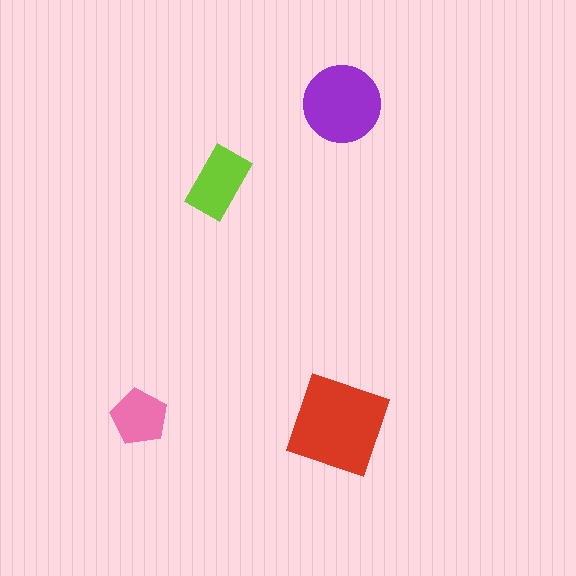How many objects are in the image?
There are 4 objects in the image.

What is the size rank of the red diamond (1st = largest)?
1st.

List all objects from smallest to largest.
The pink pentagon, the lime rectangle, the purple circle, the red diamond.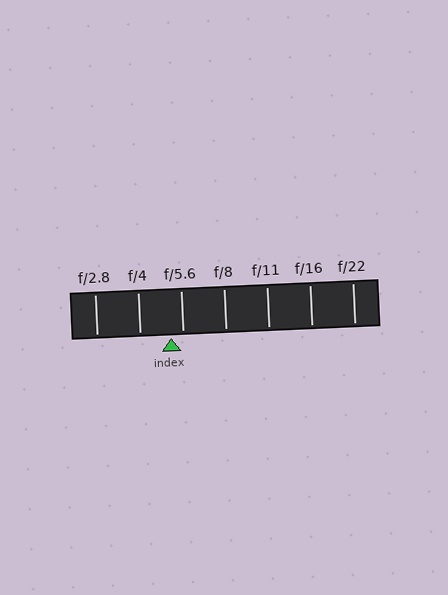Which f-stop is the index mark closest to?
The index mark is closest to f/5.6.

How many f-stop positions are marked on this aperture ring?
There are 7 f-stop positions marked.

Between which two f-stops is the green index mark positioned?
The index mark is between f/4 and f/5.6.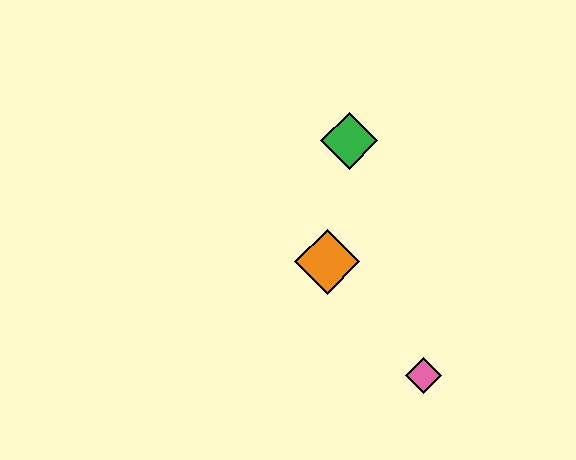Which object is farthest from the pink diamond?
The green diamond is farthest from the pink diamond.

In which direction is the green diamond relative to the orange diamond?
The green diamond is above the orange diamond.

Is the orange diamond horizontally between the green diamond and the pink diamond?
No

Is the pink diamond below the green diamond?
Yes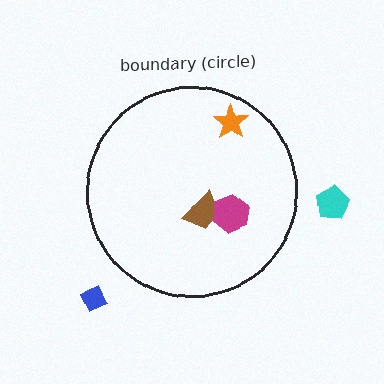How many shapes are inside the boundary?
3 inside, 2 outside.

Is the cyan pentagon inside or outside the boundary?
Outside.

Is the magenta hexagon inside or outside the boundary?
Inside.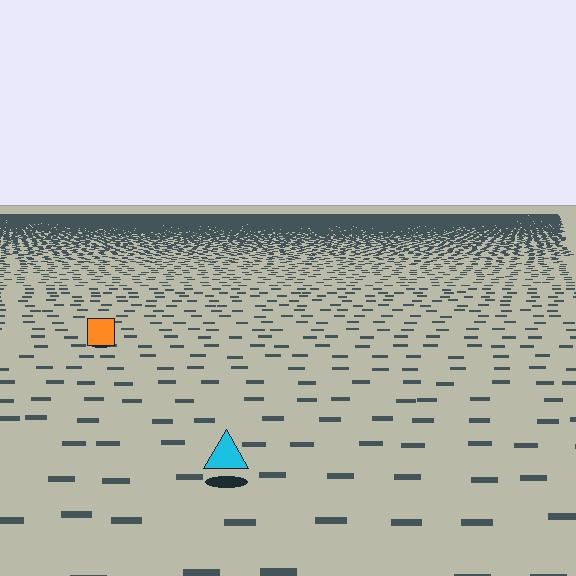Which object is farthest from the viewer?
The orange square is farthest from the viewer. It appears smaller and the ground texture around it is denser.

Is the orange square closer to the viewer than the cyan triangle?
No. The cyan triangle is closer — you can tell from the texture gradient: the ground texture is coarser near it.